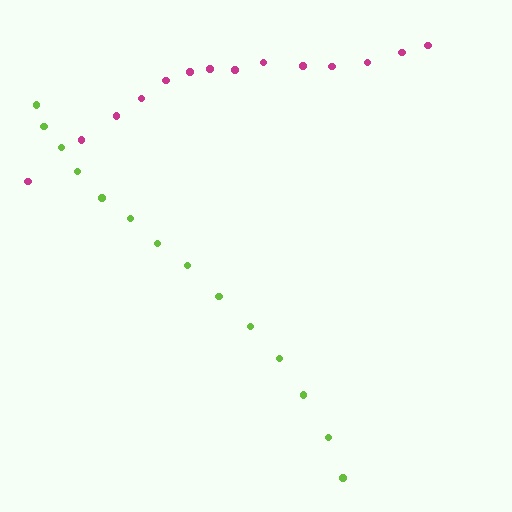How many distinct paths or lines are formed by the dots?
There are 2 distinct paths.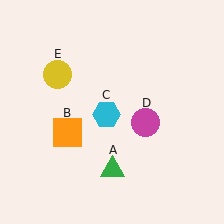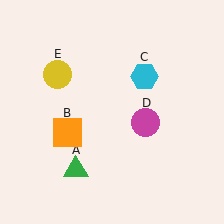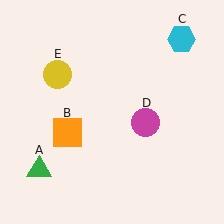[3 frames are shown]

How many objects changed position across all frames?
2 objects changed position: green triangle (object A), cyan hexagon (object C).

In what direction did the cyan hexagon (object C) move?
The cyan hexagon (object C) moved up and to the right.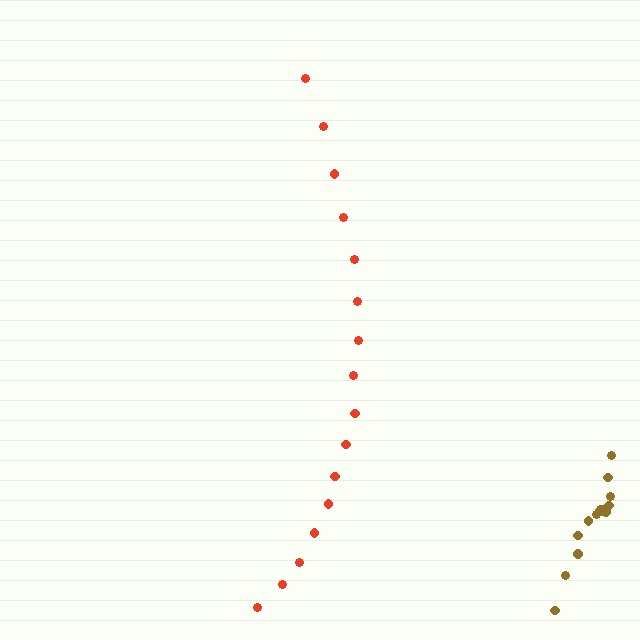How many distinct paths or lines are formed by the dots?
There are 2 distinct paths.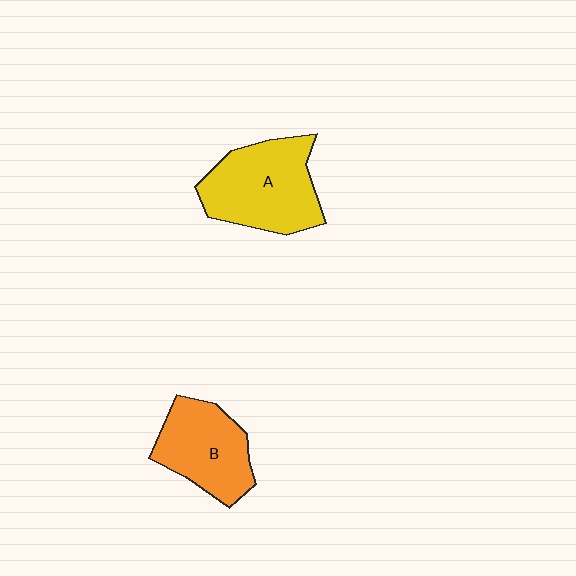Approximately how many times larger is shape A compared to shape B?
Approximately 1.2 times.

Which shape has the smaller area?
Shape B (orange).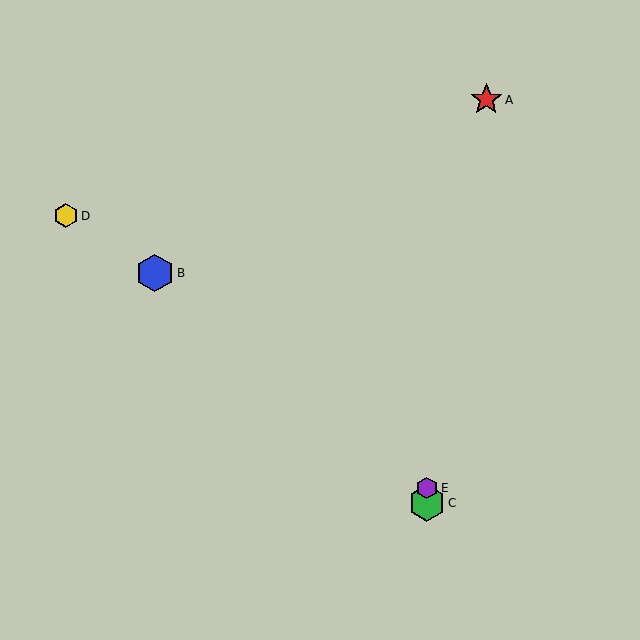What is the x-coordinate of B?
Object B is at x≈155.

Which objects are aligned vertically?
Objects C, E are aligned vertically.